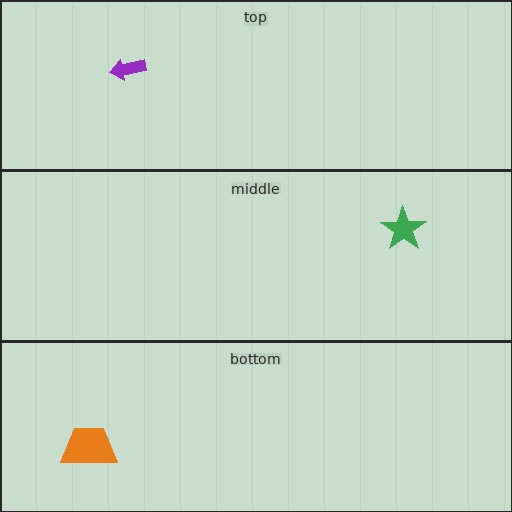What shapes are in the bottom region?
The orange trapezoid.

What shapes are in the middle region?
The green star.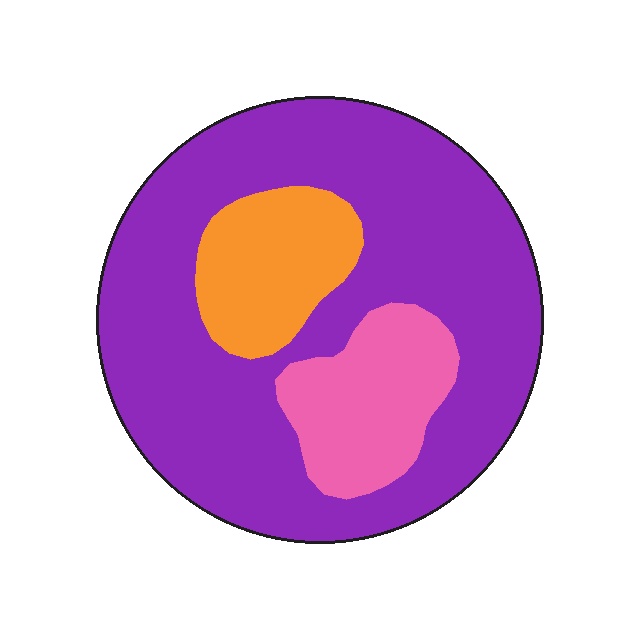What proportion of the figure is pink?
Pink covers 15% of the figure.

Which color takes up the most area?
Purple, at roughly 70%.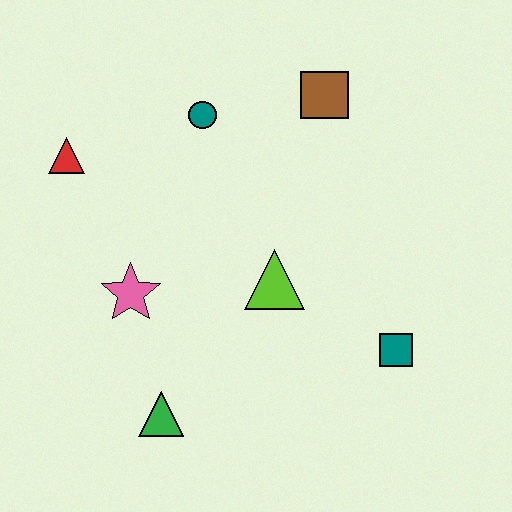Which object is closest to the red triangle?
The teal circle is closest to the red triangle.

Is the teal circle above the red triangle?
Yes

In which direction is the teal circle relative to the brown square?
The teal circle is to the left of the brown square.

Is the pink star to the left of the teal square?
Yes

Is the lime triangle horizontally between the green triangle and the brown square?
Yes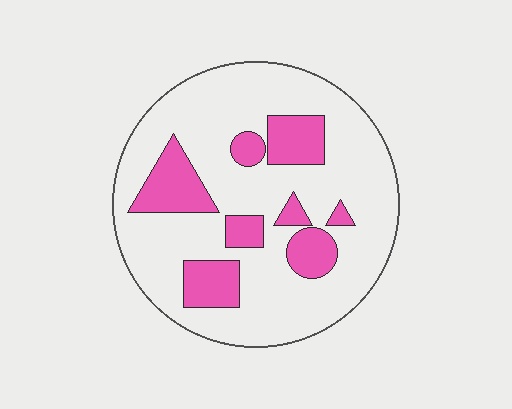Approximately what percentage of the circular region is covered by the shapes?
Approximately 25%.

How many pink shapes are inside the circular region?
8.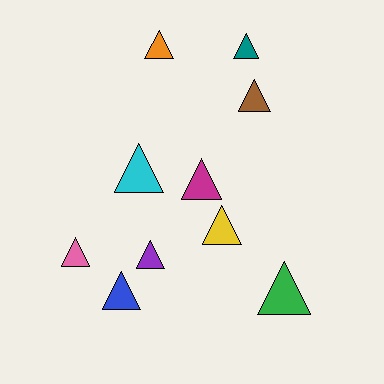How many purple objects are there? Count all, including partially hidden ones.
There is 1 purple object.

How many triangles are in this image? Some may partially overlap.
There are 10 triangles.